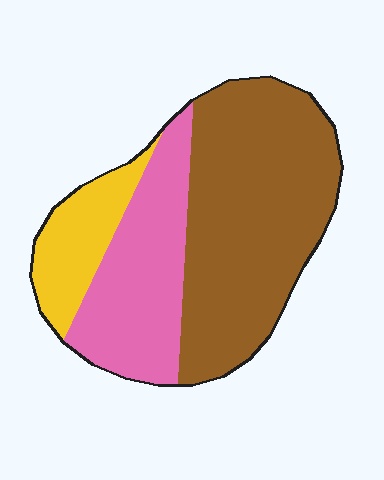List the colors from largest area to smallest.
From largest to smallest: brown, pink, yellow.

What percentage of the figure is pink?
Pink covers about 30% of the figure.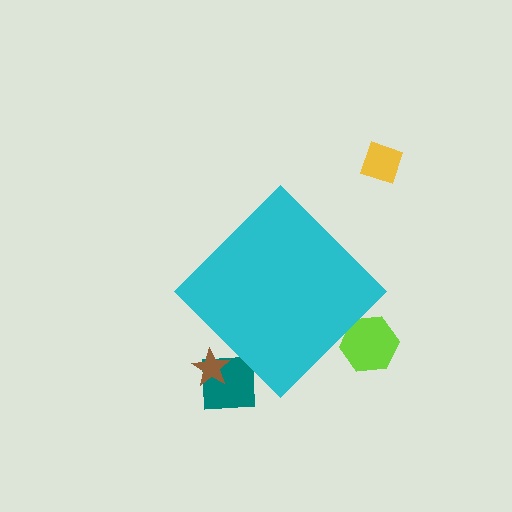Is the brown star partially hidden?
Yes, the brown star is partially hidden behind the cyan diamond.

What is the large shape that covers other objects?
A cyan diamond.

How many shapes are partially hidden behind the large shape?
3 shapes are partially hidden.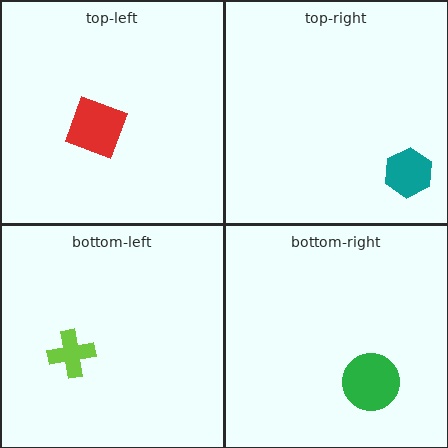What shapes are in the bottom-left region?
The lime cross.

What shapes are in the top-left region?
The red square.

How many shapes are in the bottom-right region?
1.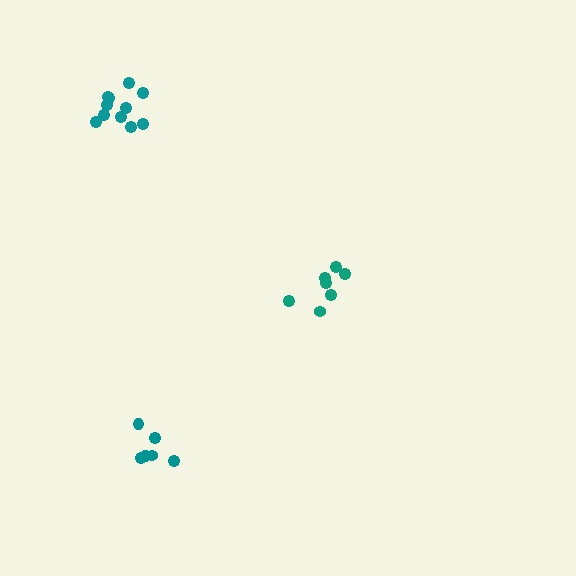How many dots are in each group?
Group 1: 7 dots, Group 2: 11 dots, Group 3: 6 dots (24 total).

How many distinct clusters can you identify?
There are 3 distinct clusters.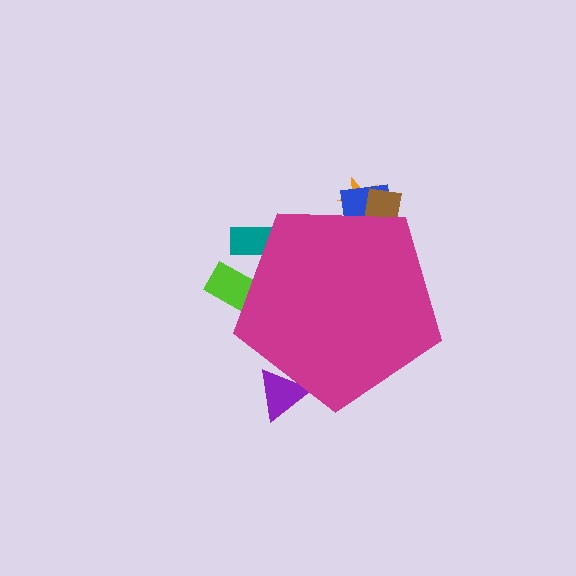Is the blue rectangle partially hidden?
Yes, the blue rectangle is partially hidden behind the magenta pentagon.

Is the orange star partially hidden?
Yes, the orange star is partially hidden behind the magenta pentagon.